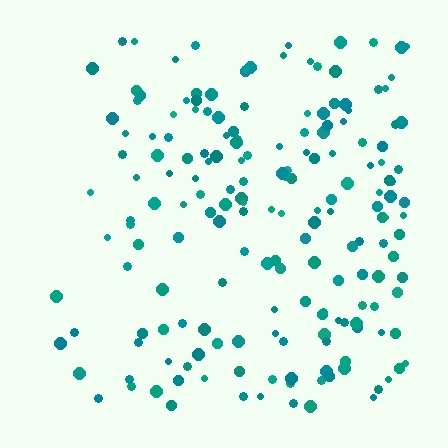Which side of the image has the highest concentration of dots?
The right.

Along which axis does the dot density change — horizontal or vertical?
Horizontal.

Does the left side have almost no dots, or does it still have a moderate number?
Still a moderate number, just noticeably fewer than the right.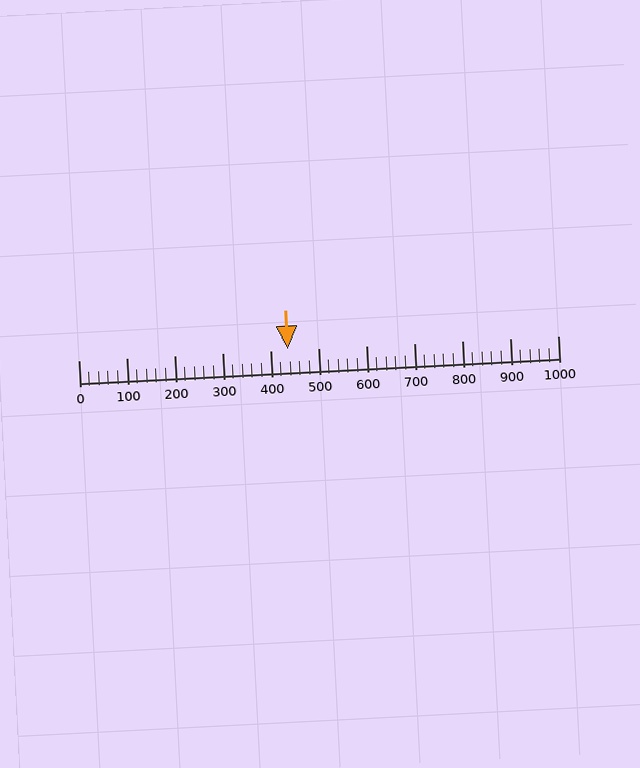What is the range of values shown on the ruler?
The ruler shows values from 0 to 1000.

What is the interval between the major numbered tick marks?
The major tick marks are spaced 100 units apart.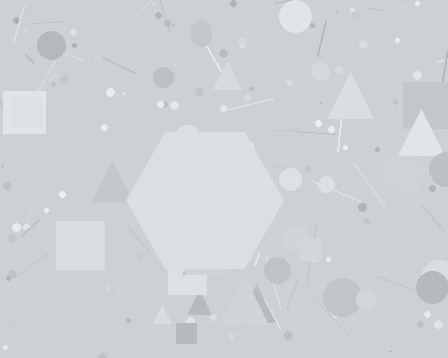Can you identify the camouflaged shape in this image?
The camouflaged shape is a hexagon.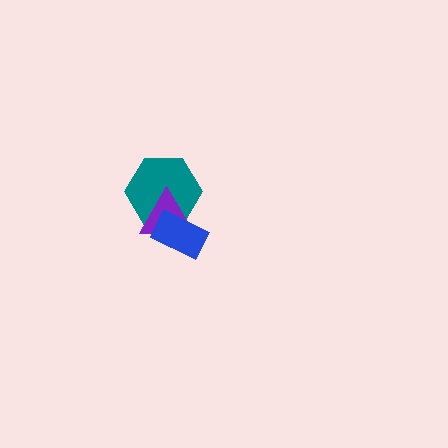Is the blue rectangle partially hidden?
No, no other shape covers it.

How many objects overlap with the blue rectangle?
2 objects overlap with the blue rectangle.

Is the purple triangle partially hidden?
Yes, it is partially covered by another shape.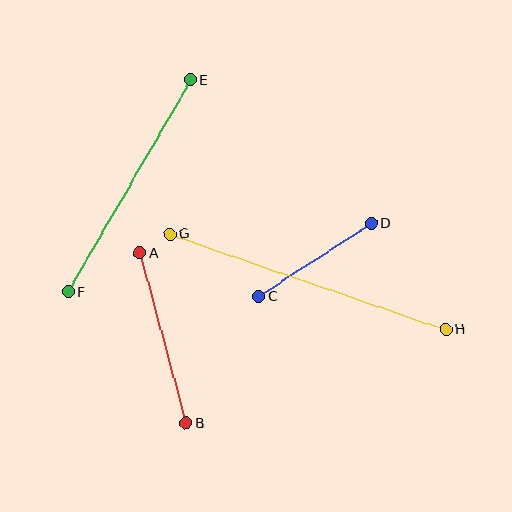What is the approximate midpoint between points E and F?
The midpoint is at approximately (129, 186) pixels.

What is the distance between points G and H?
The distance is approximately 292 pixels.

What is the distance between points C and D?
The distance is approximately 135 pixels.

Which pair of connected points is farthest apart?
Points G and H are farthest apart.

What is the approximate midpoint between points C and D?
The midpoint is at approximately (315, 260) pixels.